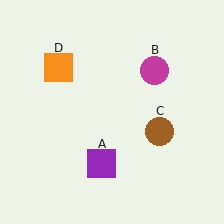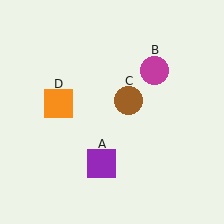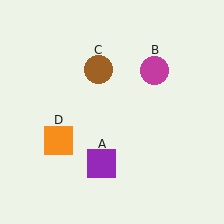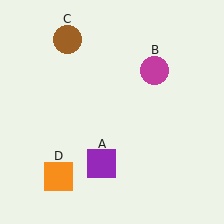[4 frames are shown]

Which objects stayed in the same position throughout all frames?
Purple square (object A) and magenta circle (object B) remained stationary.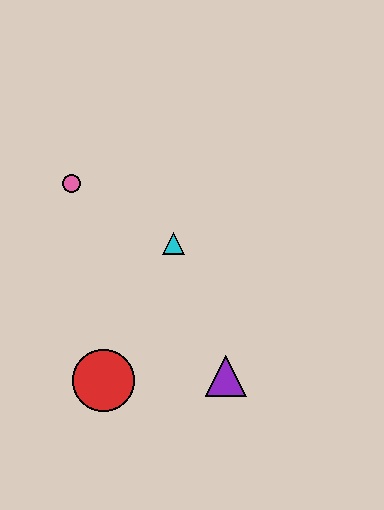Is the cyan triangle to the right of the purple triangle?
No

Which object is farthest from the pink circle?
The purple triangle is farthest from the pink circle.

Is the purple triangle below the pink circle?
Yes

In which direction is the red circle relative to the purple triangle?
The red circle is to the left of the purple triangle.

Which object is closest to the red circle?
The purple triangle is closest to the red circle.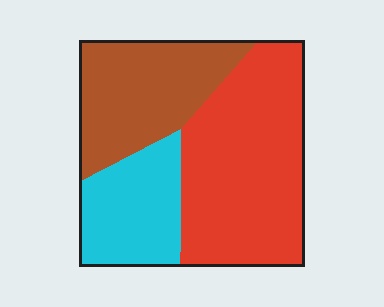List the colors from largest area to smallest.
From largest to smallest: red, brown, cyan.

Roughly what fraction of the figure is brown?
Brown takes up about one third (1/3) of the figure.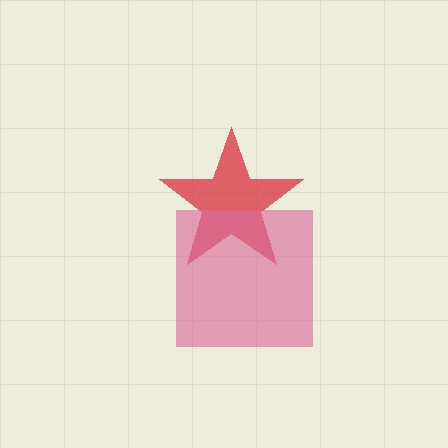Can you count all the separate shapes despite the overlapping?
Yes, there are 2 separate shapes.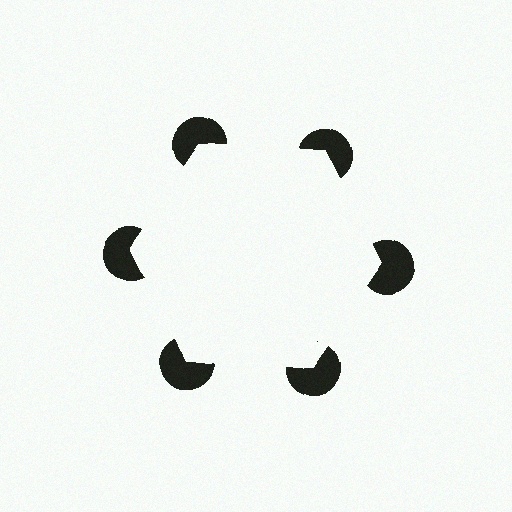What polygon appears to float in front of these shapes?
An illusory hexagon — its edges are inferred from the aligned wedge cuts in the pac-man discs, not physically drawn.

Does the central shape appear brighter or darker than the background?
It typically appears slightly brighter than the background, even though no actual brightness change is drawn.